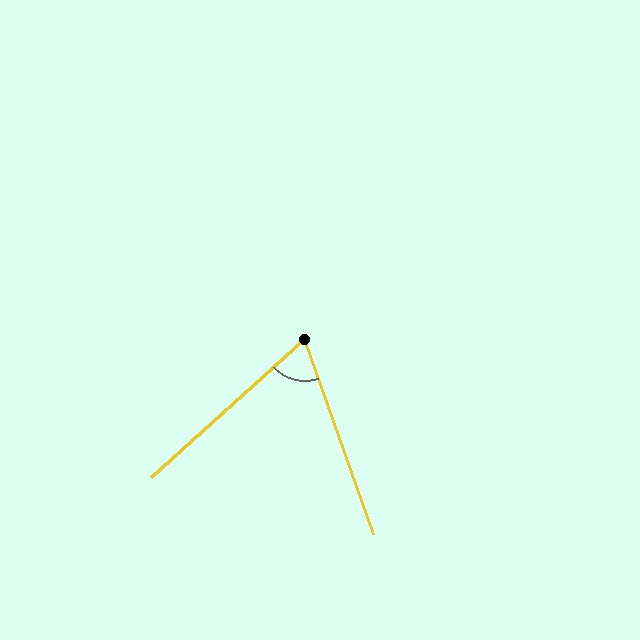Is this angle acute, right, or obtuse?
It is acute.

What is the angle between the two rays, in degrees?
Approximately 67 degrees.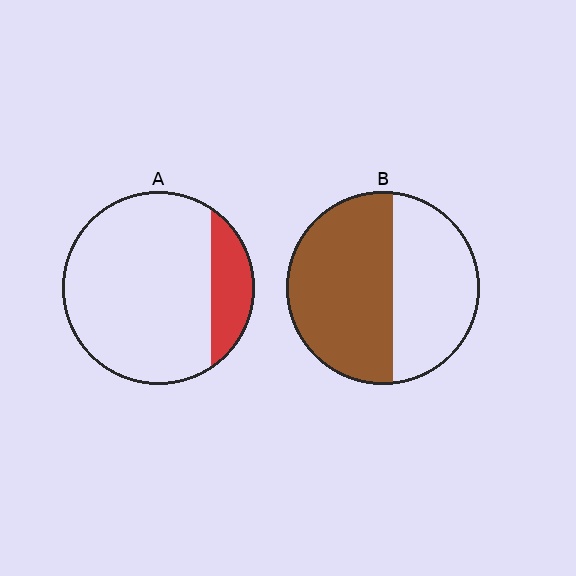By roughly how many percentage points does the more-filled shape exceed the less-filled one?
By roughly 40 percentage points (B over A).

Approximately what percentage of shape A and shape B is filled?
A is approximately 15% and B is approximately 55%.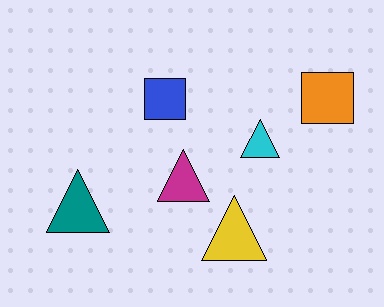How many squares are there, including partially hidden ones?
There are 2 squares.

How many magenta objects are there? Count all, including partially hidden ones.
There is 1 magenta object.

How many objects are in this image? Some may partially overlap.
There are 6 objects.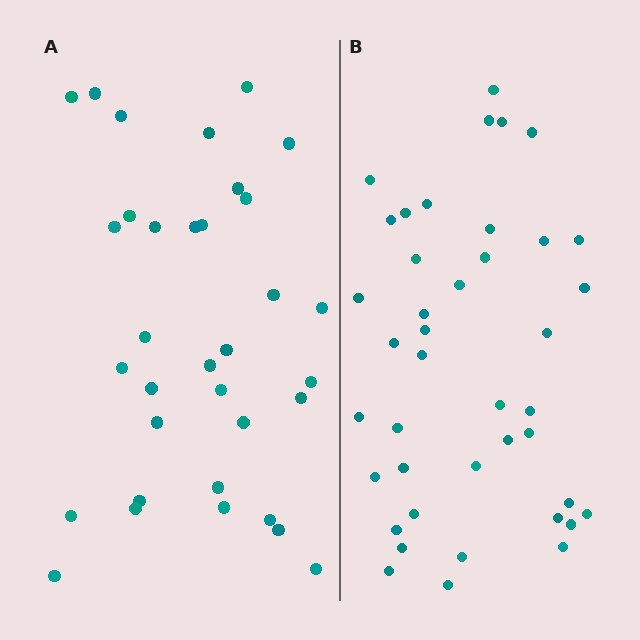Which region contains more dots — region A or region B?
Region B (the right region) has more dots.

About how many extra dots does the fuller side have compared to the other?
Region B has roughly 8 or so more dots than region A.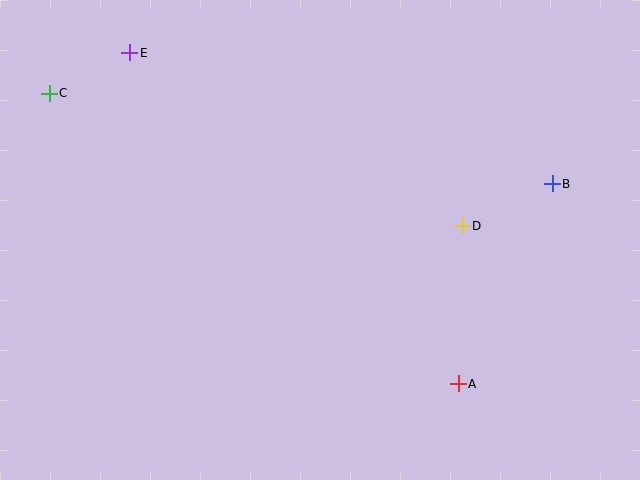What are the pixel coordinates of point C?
Point C is at (49, 93).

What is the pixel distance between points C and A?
The distance between C and A is 502 pixels.